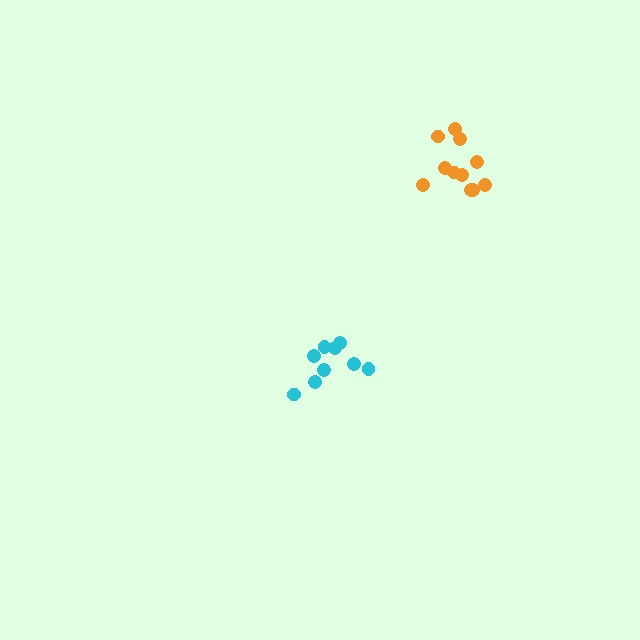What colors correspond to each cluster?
The clusters are colored: orange, cyan.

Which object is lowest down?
The cyan cluster is bottommost.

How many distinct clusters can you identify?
There are 2 distinct clusters.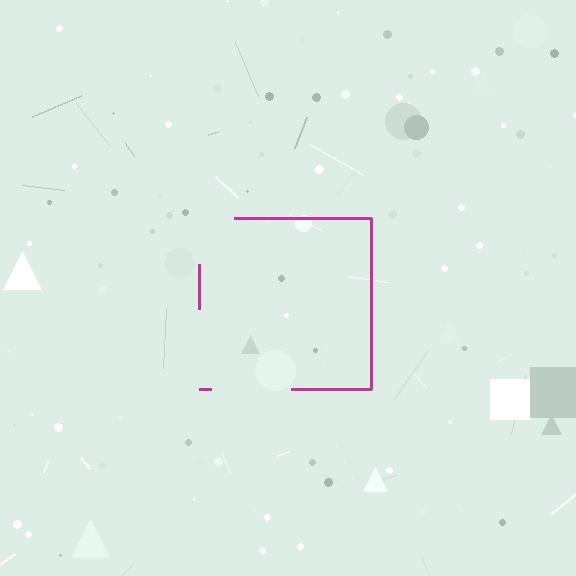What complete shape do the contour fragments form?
The contour fragments form a square.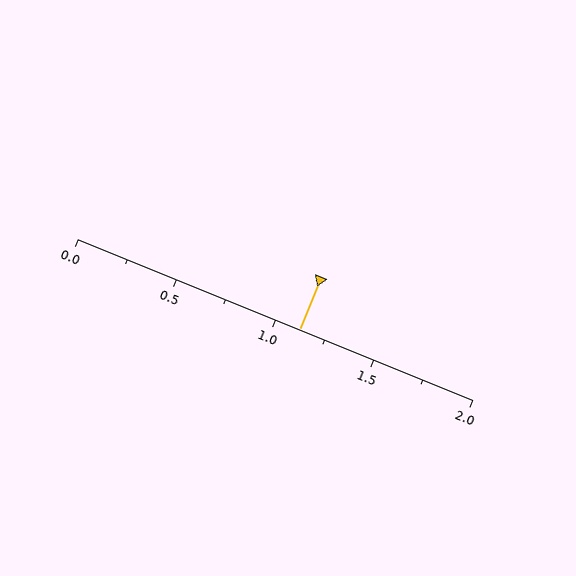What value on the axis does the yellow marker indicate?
The marker indicates approximately 1.12.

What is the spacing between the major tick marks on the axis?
The major ticks are spaced 0.5 apart.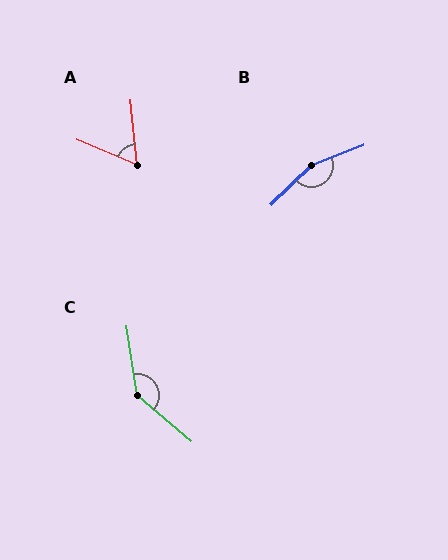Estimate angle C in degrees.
Approximately 138 degrees.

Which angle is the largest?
B, at approximately 158 degrees.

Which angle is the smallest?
A, at approximately 62 degrees.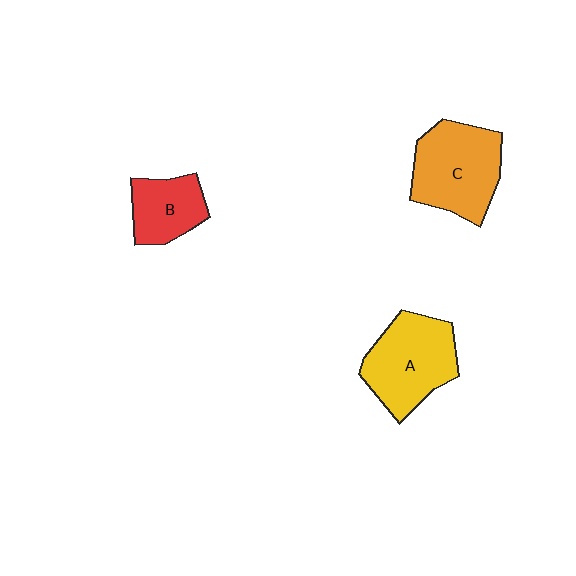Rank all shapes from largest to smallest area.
From largest to smallest: C (orange), A (yellow), B (red).